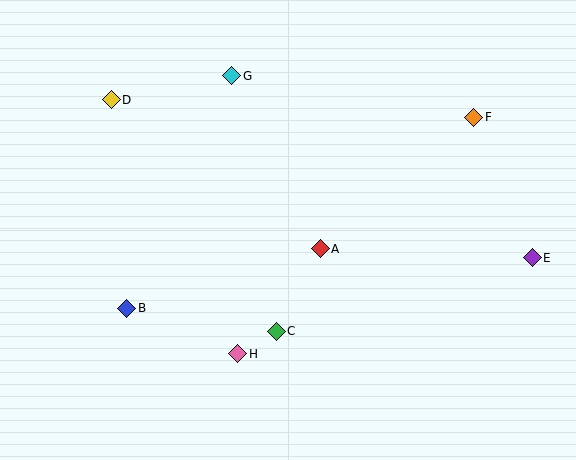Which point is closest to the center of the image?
Point A at (320, 249) is closest to the center.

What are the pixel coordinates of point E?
Point E is at (532, 258).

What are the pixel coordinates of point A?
Point A is at (320, 249).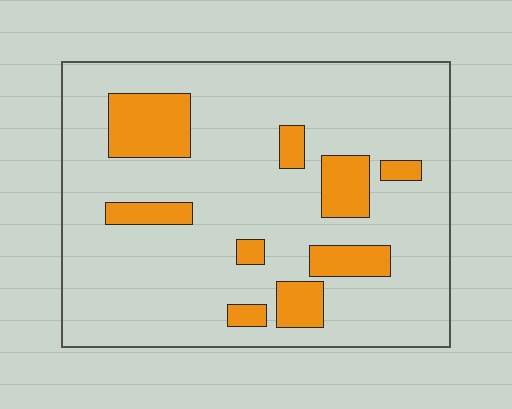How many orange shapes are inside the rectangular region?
9.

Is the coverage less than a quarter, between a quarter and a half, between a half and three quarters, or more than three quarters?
Less than a quarter.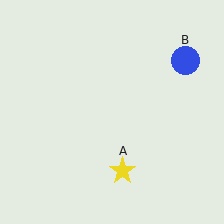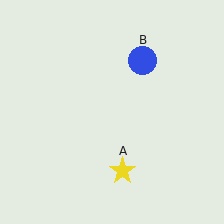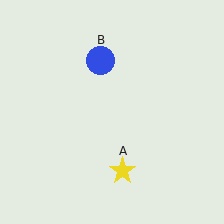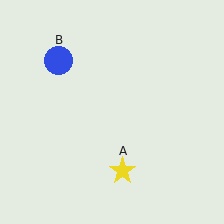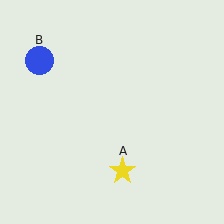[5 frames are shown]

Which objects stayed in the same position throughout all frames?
Yellow star (object A) remained stationary.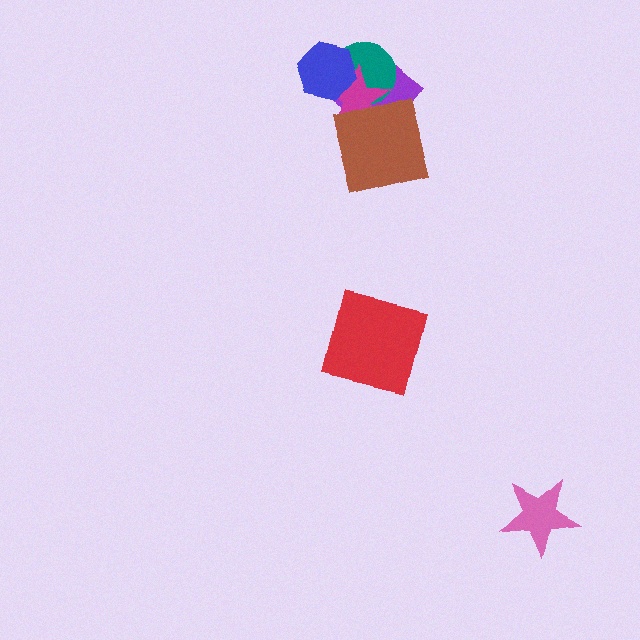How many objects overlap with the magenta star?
4 objects overlap with the magenta star.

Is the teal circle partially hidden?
Yes, it is partially covered by another shape.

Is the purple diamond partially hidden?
Yes, it is partially covered by another shape.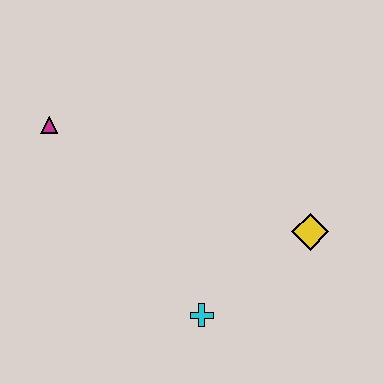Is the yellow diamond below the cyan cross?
No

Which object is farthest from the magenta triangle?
The yellow diamond is farthest from the magenta triangle.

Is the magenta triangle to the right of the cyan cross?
No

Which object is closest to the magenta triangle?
The cyan cross is closest to the magenta triangle.